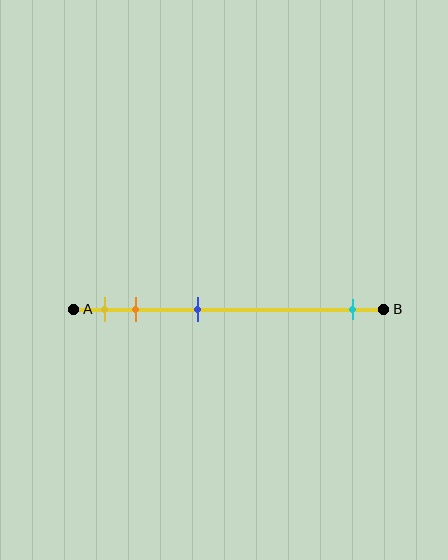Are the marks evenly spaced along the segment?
No, the marks are not evenly spaced.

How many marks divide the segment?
There are 4 marks dividing the segment.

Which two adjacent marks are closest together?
The yellow and orange marks are the closest adjacent pair.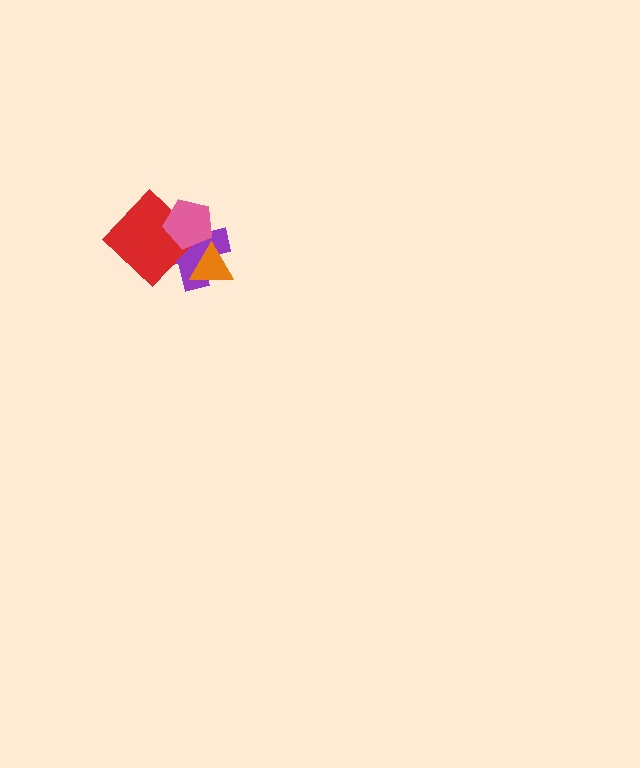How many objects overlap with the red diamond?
2 objects overlap with the red diamond.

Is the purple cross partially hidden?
Yes, it is partially covered by another shape.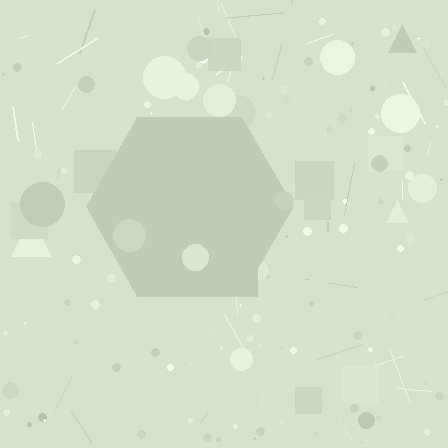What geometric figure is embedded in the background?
A hexagon is embedded in the background.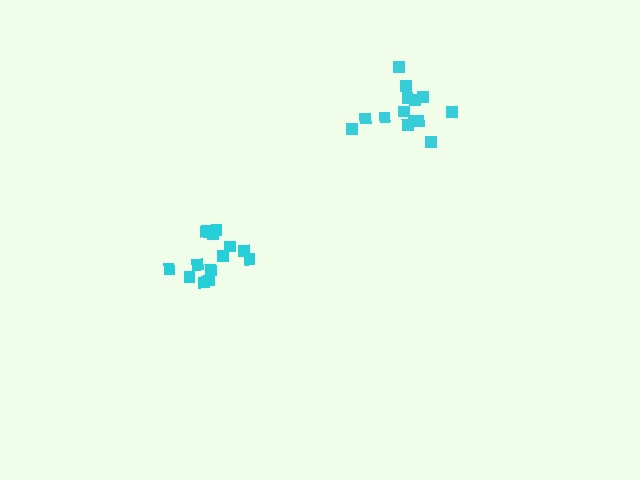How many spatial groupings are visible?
There are 2 spatial groupings.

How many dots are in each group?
Group 1: 14 dots, Group 2: 14 dots (28 total).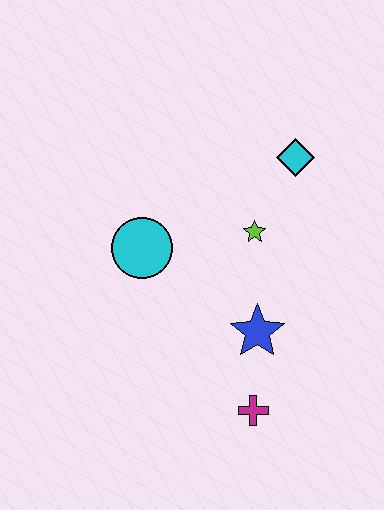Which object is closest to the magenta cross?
The blue star is closest to the magenta cross.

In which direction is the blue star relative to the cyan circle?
The blue star is to the right of the cyan circle.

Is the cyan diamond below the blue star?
No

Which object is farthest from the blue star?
The cyan diamond is farthest from the blue star.